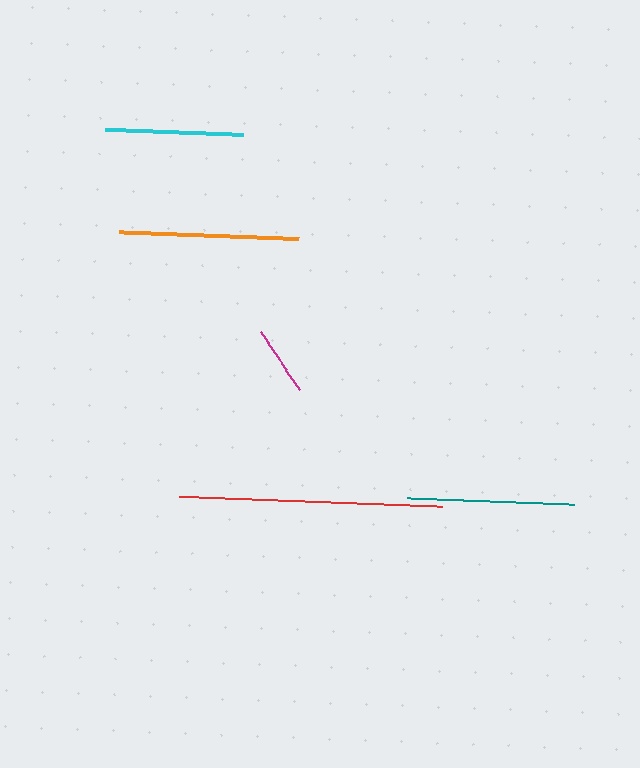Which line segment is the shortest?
The magenta line is the shortest at approximately 71 pixels.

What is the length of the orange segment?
The orange segment is approximately 180 pixels long.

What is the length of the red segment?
The red segment is approximately 264 pixels long.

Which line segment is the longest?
The red line is the longest at approximately 264 pixels.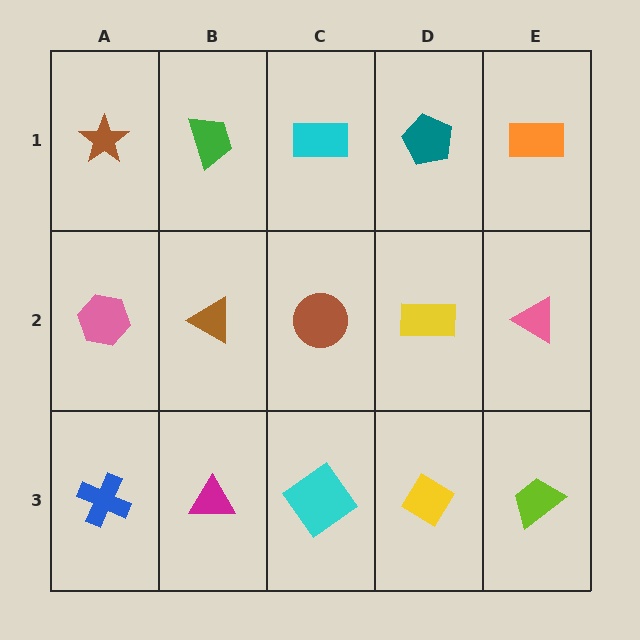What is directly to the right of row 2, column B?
A brown circle.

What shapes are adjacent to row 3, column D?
A yellow rectangle (row 2, column D), a cyan diamond (row 3, column C), a lime trapezoid (row 3, column E).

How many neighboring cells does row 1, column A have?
2.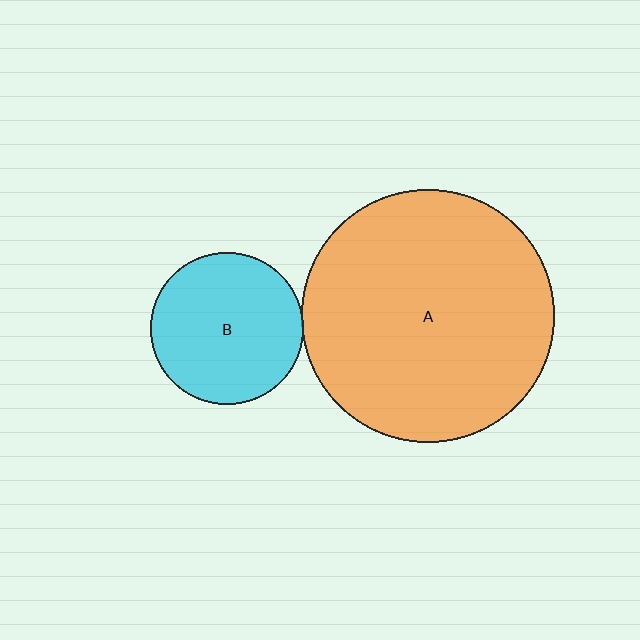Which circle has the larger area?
Circle A (orange).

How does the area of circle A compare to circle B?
Approximately 2.7 times.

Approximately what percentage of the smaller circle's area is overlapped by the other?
Approximately 5%.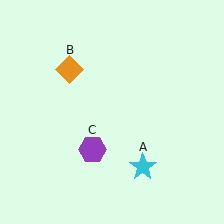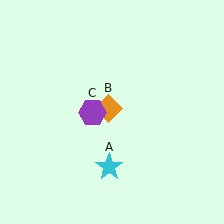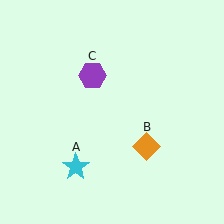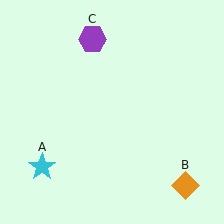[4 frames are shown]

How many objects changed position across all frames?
3 objects changed position: cyan star (object A), orange diamond (object B), purple hexagon (object C).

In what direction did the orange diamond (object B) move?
The orange diamond (object B) moved down and to the right.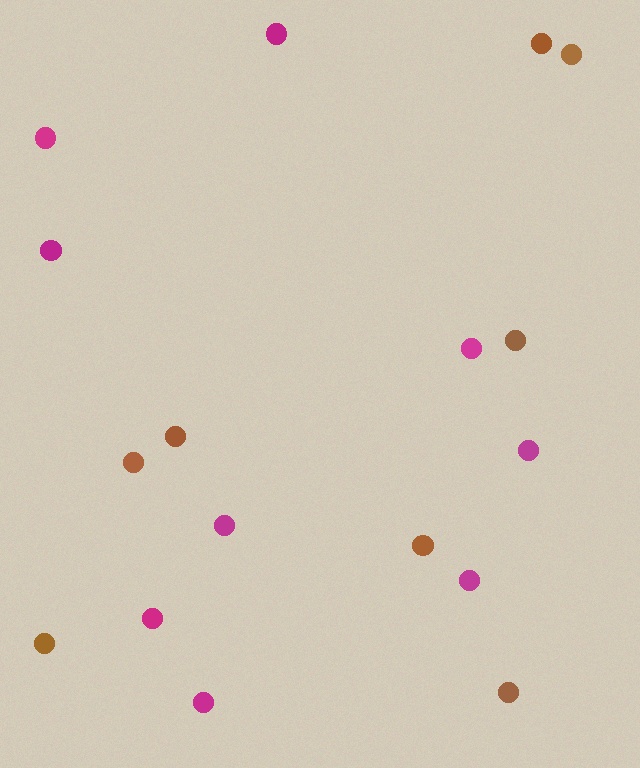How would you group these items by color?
There are 2 groups: one group of brown circles (8) and one group of magenta circles (9).